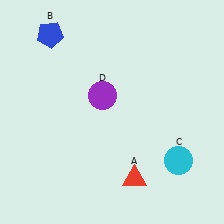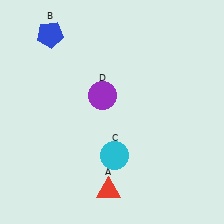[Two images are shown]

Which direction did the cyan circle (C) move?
The cyan circle (C) moved left.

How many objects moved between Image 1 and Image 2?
2 objects moved between the two images.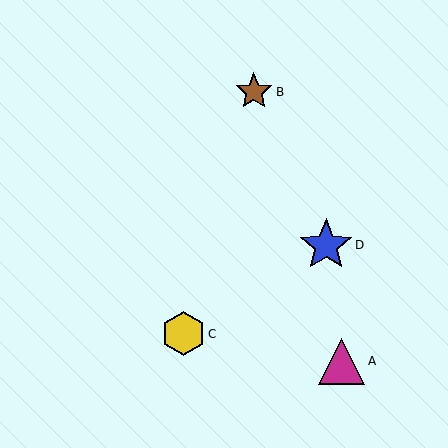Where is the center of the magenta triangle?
The center of the magenta triangle is at (342, 361).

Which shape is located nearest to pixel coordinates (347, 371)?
The magenta triangle (labeled A) at (342, 361) is nearest to that location.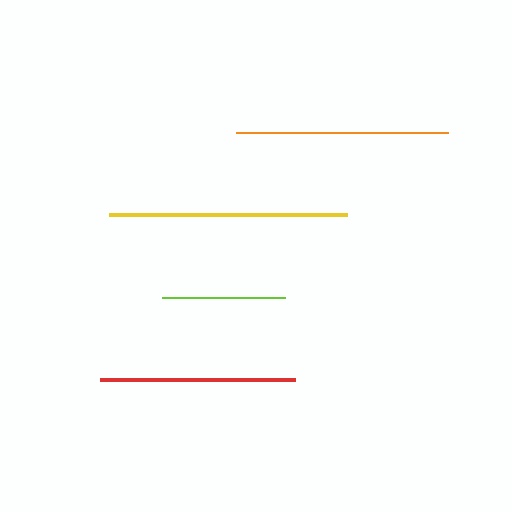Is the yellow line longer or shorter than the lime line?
The yellow line is longer than the lime line.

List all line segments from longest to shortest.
From longest to shortest: yellow, orange, red, lime.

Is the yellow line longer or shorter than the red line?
The yellow line is longer than the red line.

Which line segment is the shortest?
The lime line is the shortest at approximately 122 pixels.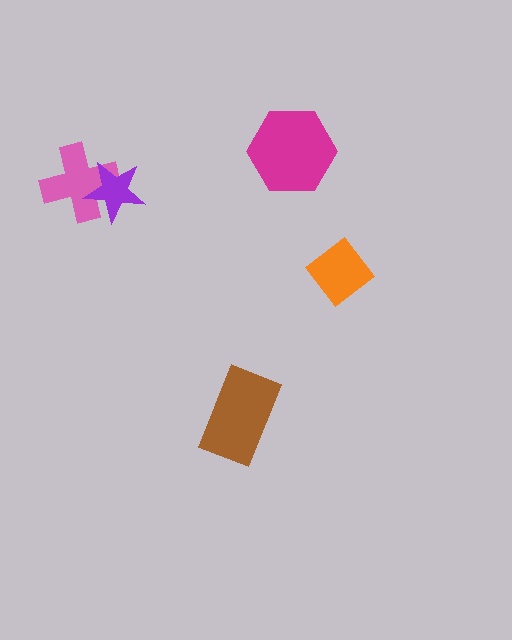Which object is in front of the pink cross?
The purple star is in front of the pink cross.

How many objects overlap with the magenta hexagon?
0 objects overlap with the magenta hexagon.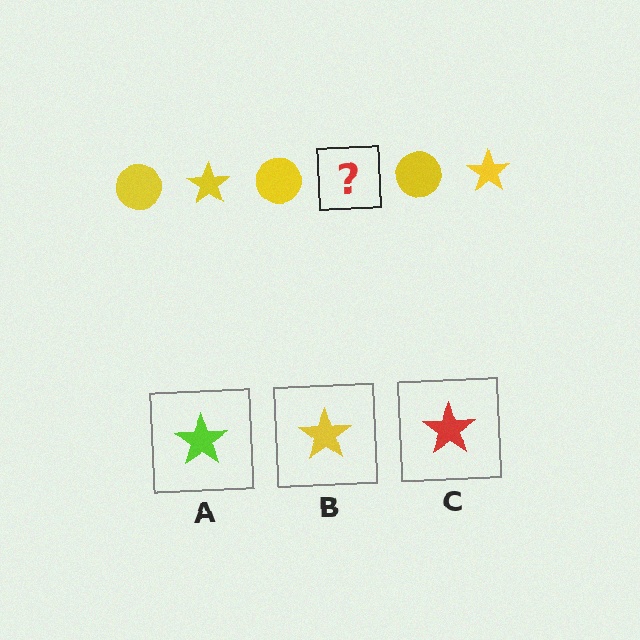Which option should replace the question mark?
Option B.